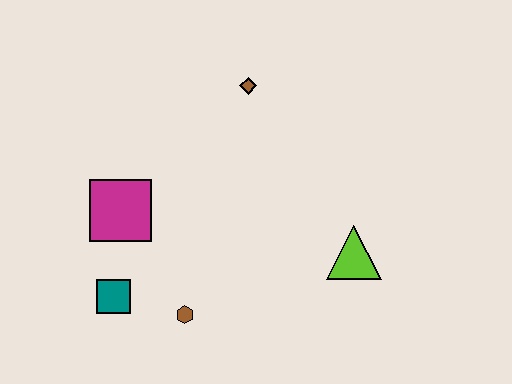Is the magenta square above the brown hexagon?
Yes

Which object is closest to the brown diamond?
The magenta square is closest to the brown diamond.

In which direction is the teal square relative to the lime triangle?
The teal square is to the left of the lime triangle.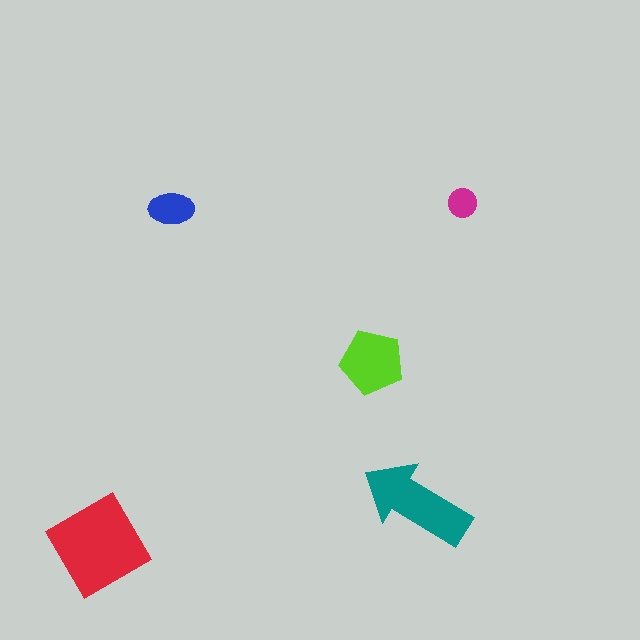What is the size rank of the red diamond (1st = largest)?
1st.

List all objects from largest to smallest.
The red diamond, the teal arrow, the lime pentagon, the blue ellipse, the magenta circle.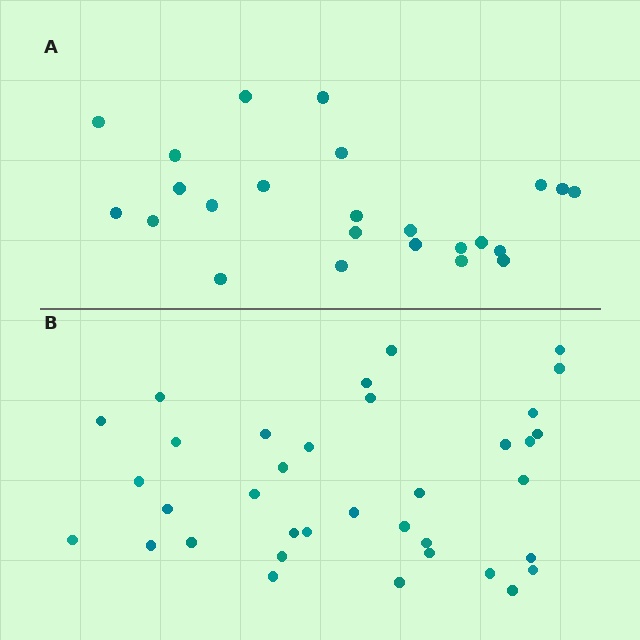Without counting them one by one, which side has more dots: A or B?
Region B (the bottom region) has more dots.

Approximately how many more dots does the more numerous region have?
Region B has roughly 12 or so more dots than region A.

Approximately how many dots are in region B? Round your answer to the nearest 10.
About 40 dots. (The exact count is 36, which rounds to 40.)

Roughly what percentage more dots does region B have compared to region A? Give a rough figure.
About 50% more.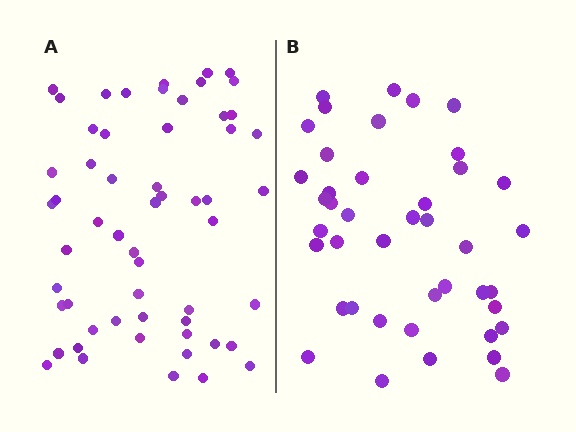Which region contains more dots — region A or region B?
Region A (the left region) has more dots.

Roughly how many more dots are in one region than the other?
Region A has approximately 15 more dots than region B.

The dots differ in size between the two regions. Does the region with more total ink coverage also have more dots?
No. Region B has more total ink coverage because its dots are larger, but region A actually contains more individual dots. Total area can be misleading — the number of items is what matters here.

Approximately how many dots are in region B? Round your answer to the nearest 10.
About 40 dots. (The exact count is 42, which rounds to 40.)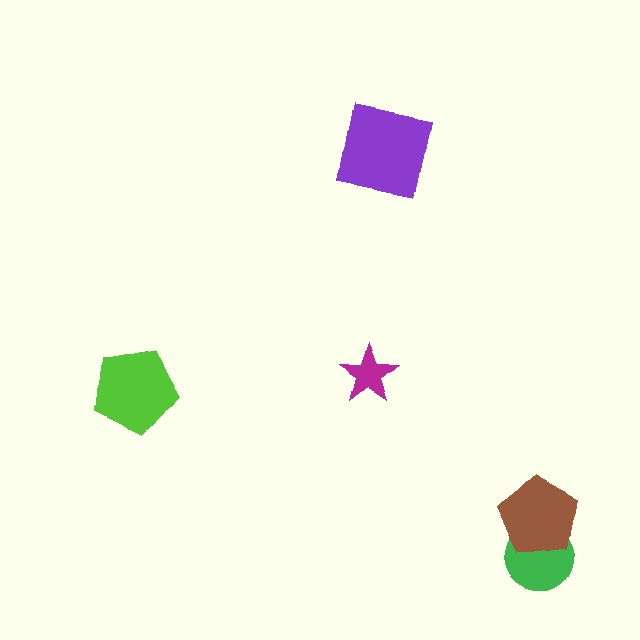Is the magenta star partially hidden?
No, no other shape covers it.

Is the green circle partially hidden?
Yes, it is partially covered by another shape.